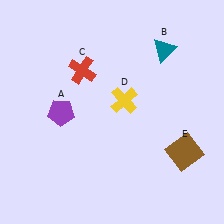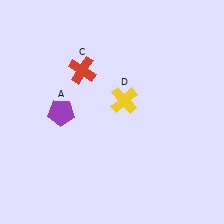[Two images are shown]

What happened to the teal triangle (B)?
The teal triangle (B) was removed in Image 2. It was in the top-right area of Image 1.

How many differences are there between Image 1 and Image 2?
There are 2 differences between the two images.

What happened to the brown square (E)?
The brown square (E) was removed in Image 2. It was in the bottom-right area of Image 1.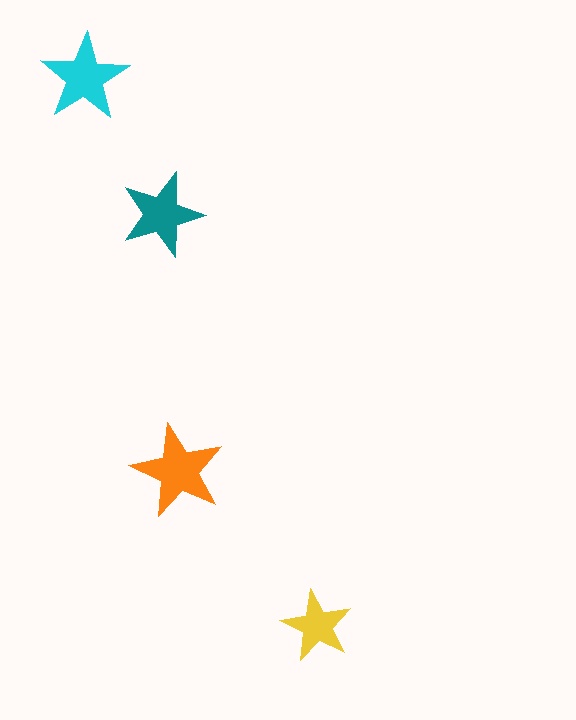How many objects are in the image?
There are 4 objects in the image.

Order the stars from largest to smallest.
the orange one, the cyan one, the teal one, the yellow one.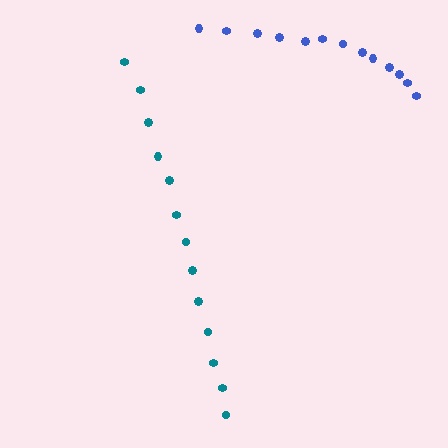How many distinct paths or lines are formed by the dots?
There are 2 distinct paths.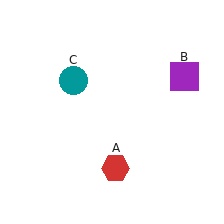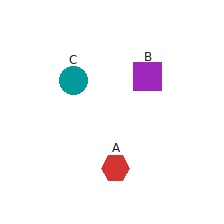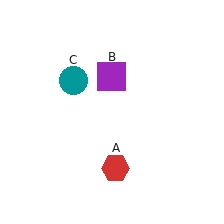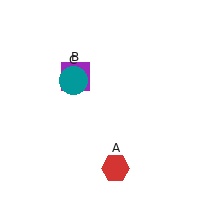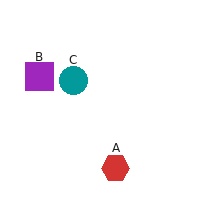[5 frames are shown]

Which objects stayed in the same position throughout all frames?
Red hexagon (object A) and teal circle (object C) remained stationary.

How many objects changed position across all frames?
1 object changed position: purple square (object B).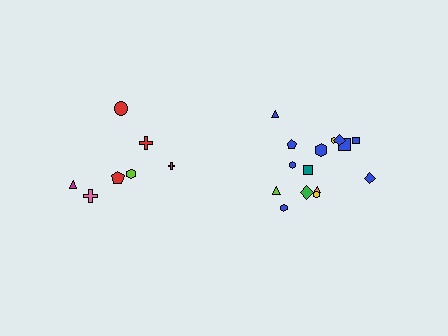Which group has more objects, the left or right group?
The right group.